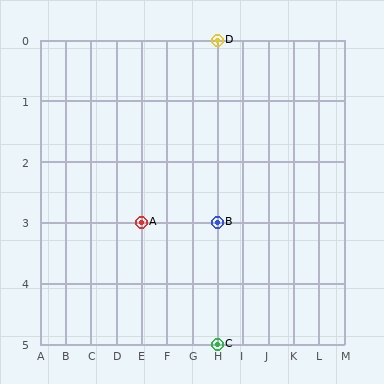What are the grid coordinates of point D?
Point D is at grid coordinates (H, 0).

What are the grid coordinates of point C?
Point C is at grid coordinates (H, 5).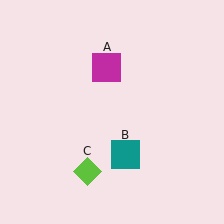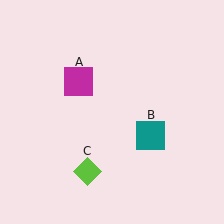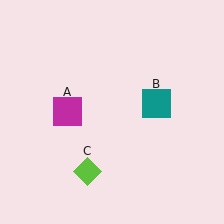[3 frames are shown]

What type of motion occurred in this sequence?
The magenta square (object A), teal square (object B) rotated counterclockwise around the center of the scene.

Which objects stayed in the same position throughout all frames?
Lime diamond (object C) remained stationary.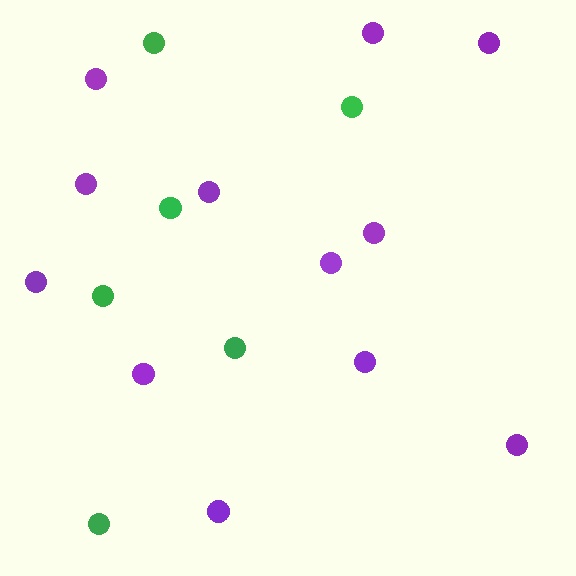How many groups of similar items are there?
There are 2 groups: one group of purple circles (12) and one group of green circles (6).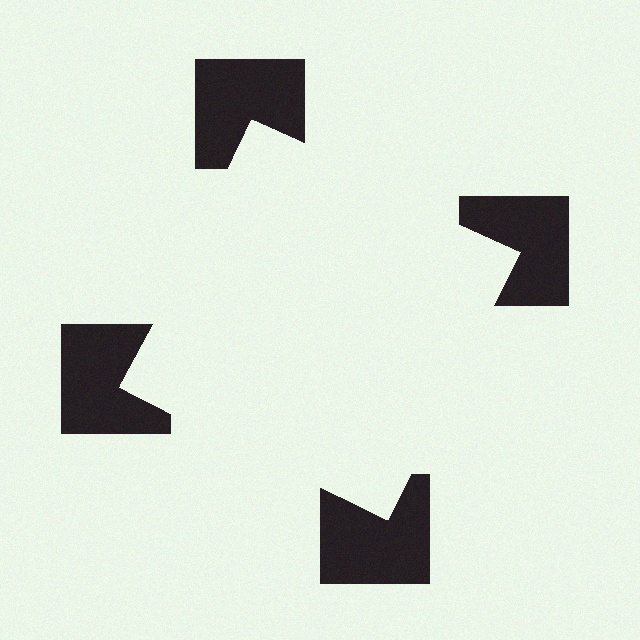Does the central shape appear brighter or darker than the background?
It typically appears slightly brighter than the background, even though no actual brightness change is drawn.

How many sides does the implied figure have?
4 sides.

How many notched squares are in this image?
There are 4 — one at each vertex of the illusory square.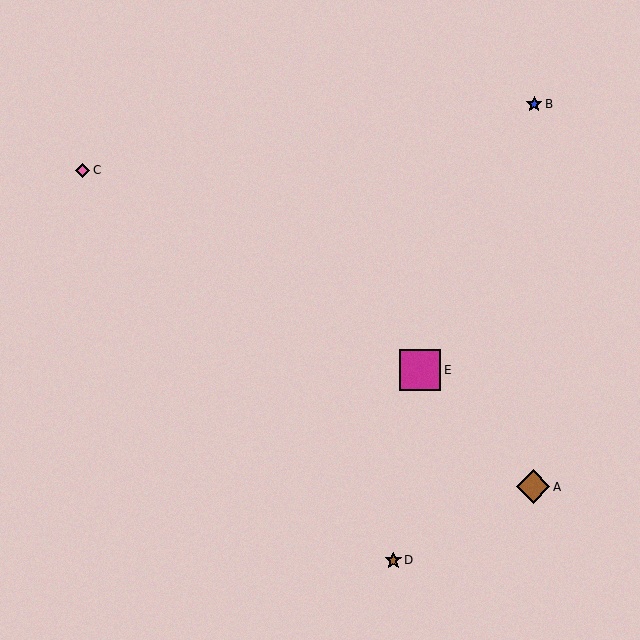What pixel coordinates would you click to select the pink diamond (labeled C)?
Click at (83, 170) to select the pink diamond C.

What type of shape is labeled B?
Shape B is a blue star.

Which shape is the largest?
The magenta square (labeled E) is the largest.